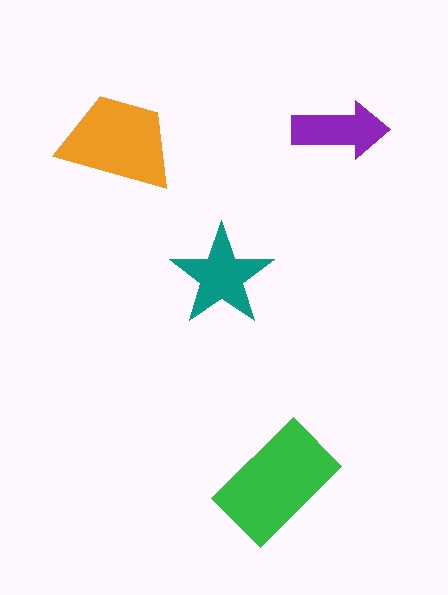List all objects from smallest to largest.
The purple arrow, the teal star, the orange trapezoid, the green rectangle.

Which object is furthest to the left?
The orange trapezoid is leftmost.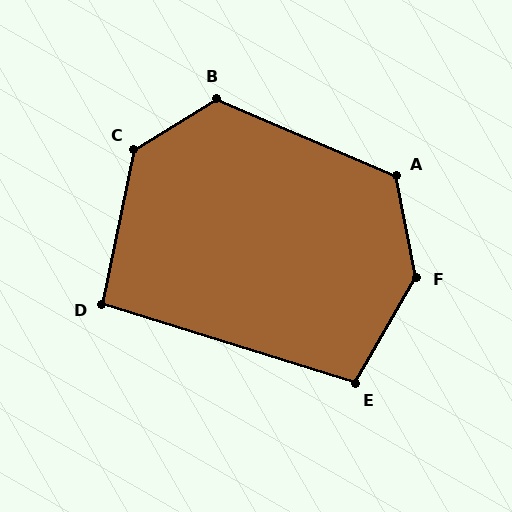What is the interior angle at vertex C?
Approximately 133 degrees (obtuse).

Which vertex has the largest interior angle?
F, at approximately 139 degrees.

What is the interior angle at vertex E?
Approximately 102 degrees (obtuse).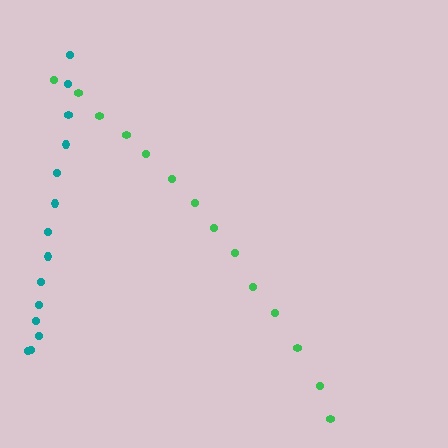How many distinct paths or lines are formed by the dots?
There are 2 distinct paths.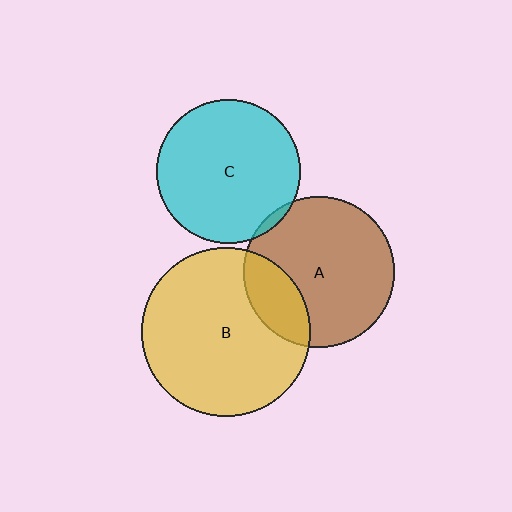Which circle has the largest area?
Circle B (yellow).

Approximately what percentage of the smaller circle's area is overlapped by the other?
Approximately 20%.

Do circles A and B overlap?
Yes.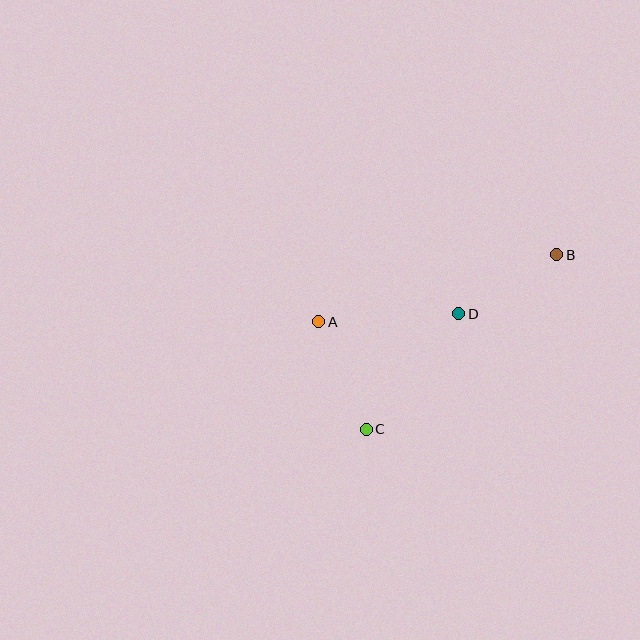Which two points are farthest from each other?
Points B and C are farthest from each other.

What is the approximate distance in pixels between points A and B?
The distance between A and B is approximately 247 pixels.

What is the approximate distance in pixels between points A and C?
The distance between A and C is approximately 117 pixels.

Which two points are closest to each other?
Points B and D are closest to each other.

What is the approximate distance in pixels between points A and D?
The distance between A and D is approximately 140 pixels.